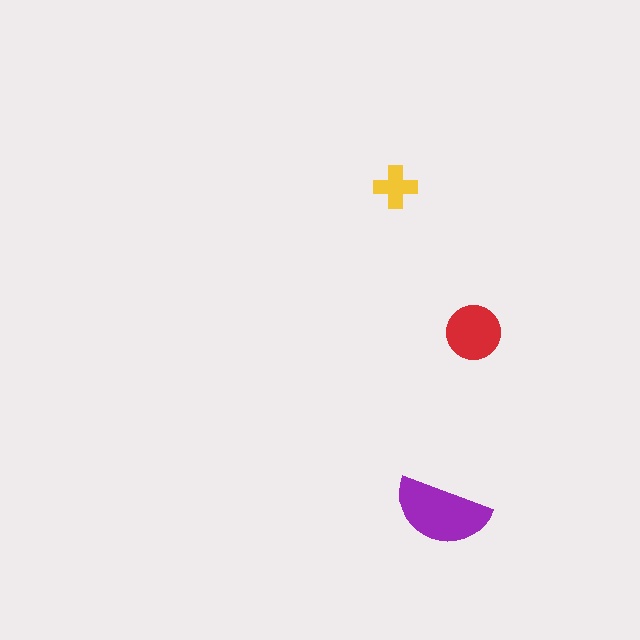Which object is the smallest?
The yellow cross.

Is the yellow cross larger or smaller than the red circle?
Smaller.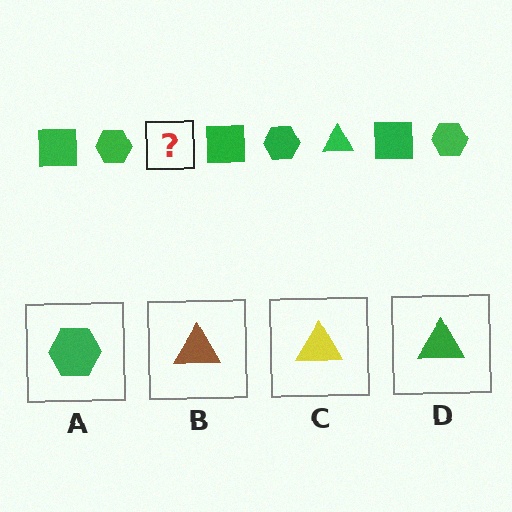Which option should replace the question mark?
Option D.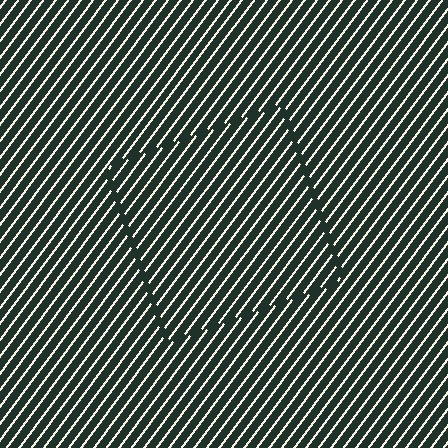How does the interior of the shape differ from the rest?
The interior of the shape contains the same grating, shifted by half a period — the contour is defined by the phase discontinuity where line-ends from the inner and outer gratings abut.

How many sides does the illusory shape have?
4 sides — the line-ends trace a square.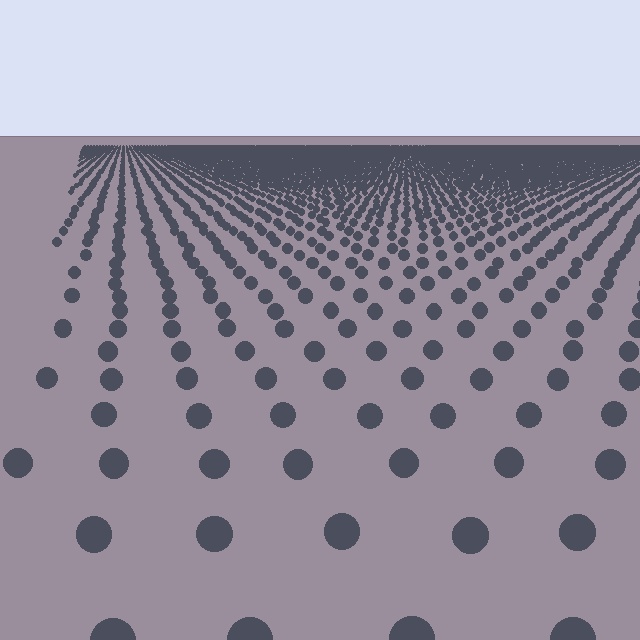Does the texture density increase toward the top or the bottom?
Density increases toward the top.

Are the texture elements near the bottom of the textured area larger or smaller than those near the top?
Larger. Near the bottom, elements are closer to the viewer and appear at a bigger on-screen size.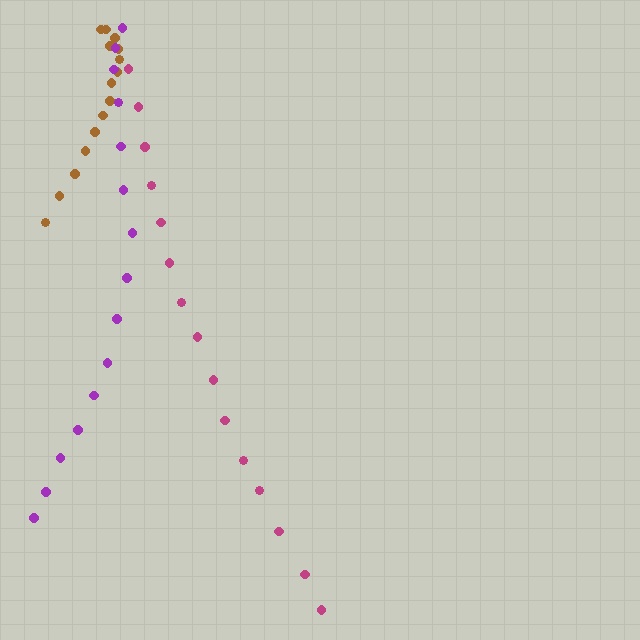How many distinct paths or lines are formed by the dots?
There are 3 distinct paths.